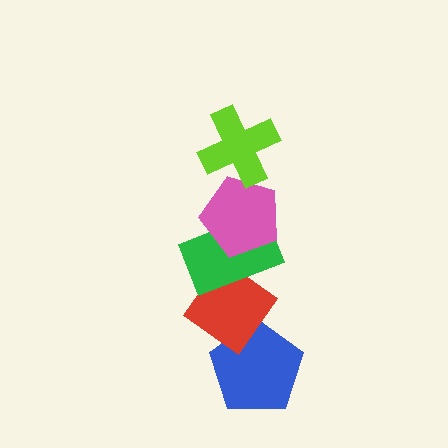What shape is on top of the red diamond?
The green rectangle is on top of the red diamond.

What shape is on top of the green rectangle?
The pink pentagon is on top of the green rectangle.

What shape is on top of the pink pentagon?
The lime cross is on top of the pink pentagon.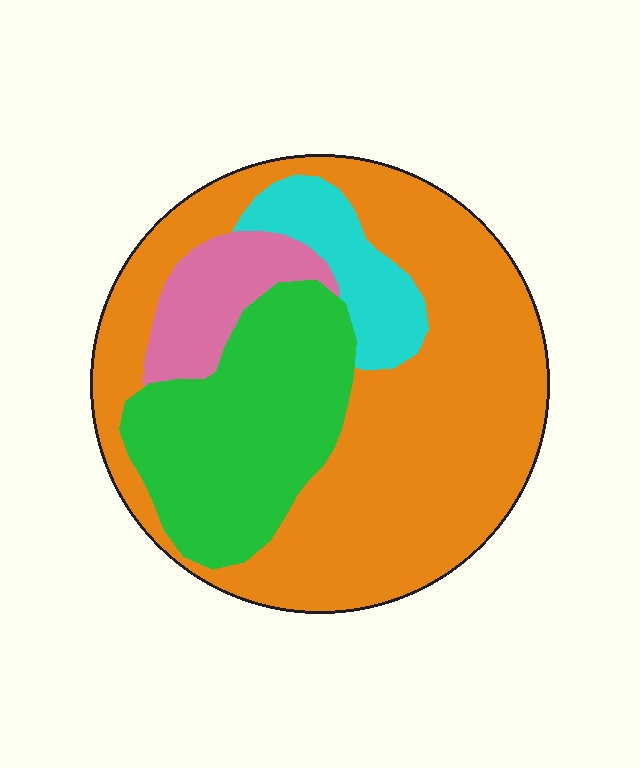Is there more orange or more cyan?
Orange.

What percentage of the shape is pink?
Pink covers roughly 10% of the shape.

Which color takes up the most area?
Orange, at roughly 55%.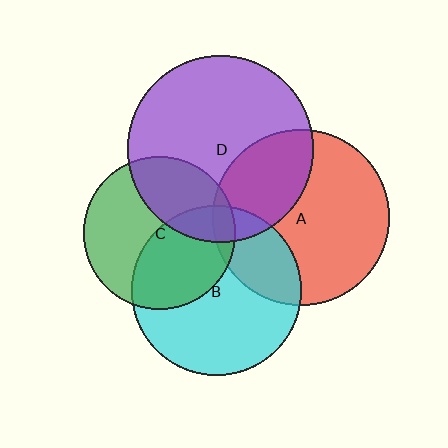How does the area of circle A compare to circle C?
Approximately 1.3 times.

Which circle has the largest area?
Circle D (purple).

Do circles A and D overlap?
Yes.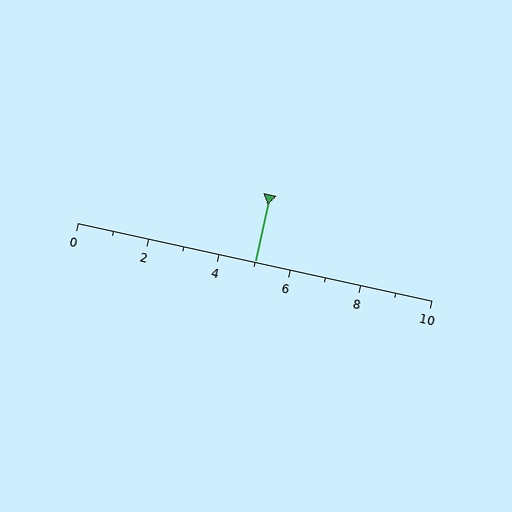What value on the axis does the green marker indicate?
The marker indicates approximately 5.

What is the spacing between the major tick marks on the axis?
The major ticks are spaced 2 apart.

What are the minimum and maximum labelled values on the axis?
The axis runs from 0 to 10.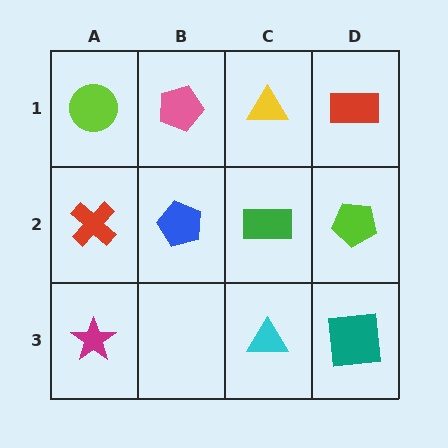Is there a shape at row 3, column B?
No, that cell is empty.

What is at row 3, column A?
A magenta star.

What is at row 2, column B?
A blue pentagon.